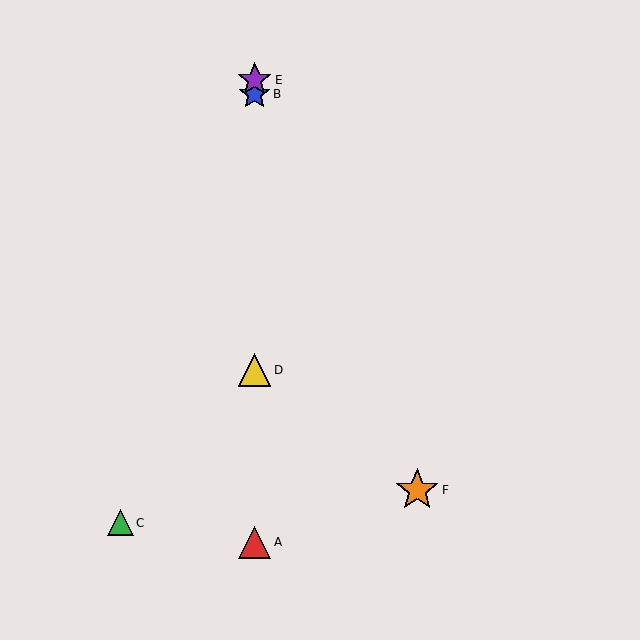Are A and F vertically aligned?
No, A is at x≈255 and F is at x≈417.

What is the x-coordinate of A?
Object A is at x≈255.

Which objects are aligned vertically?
Objects A, B, D, E are aligned vertically.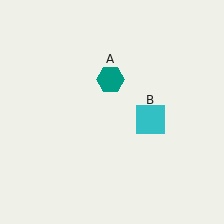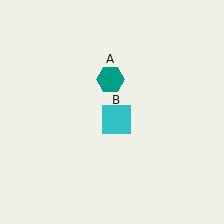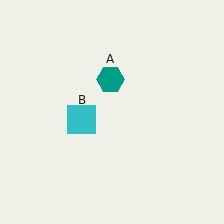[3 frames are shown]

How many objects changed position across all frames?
1 object changed position: cyan square (object B).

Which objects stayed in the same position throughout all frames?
Teal hexagon (object A) remained stationary.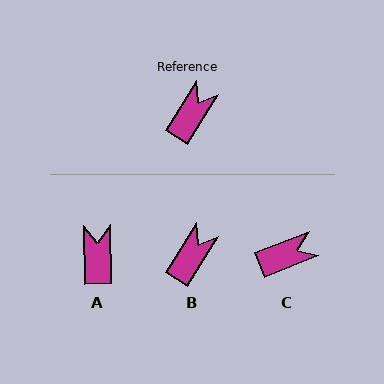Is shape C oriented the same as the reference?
No, it is off by about 37 degrees.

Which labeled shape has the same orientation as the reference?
B.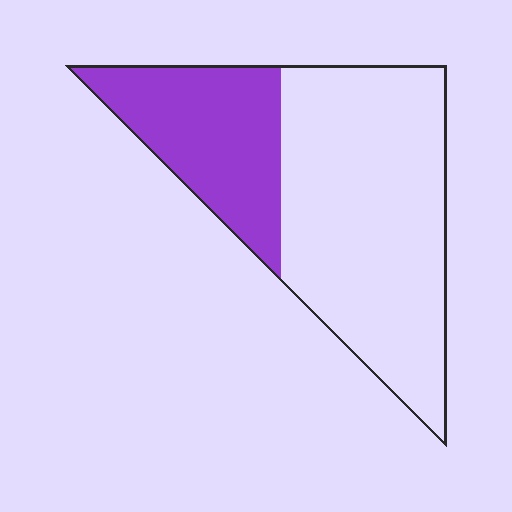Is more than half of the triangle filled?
No.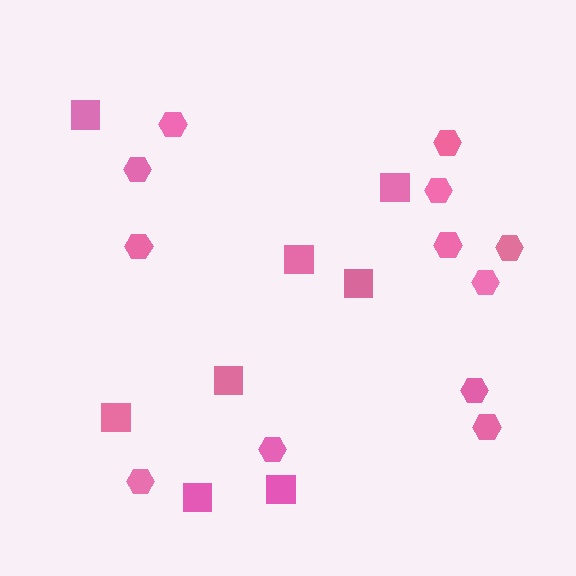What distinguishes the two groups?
There are 2 groups: one group of squares (8) and one group of hexagons (12).